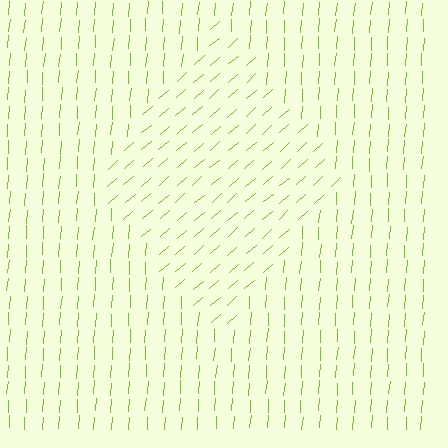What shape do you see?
I see a diamond.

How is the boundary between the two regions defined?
The boundary is defined purely by a change in line orientation (approximately 45 degrees difference). All lines are the same color and thickness.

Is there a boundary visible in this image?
Yes, there is a texture boundary formed by a change in line orientation.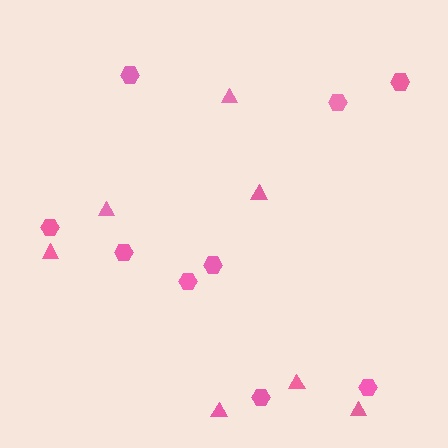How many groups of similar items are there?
There are 2 groups: one group of hexagons (9) and one group of triangles (7).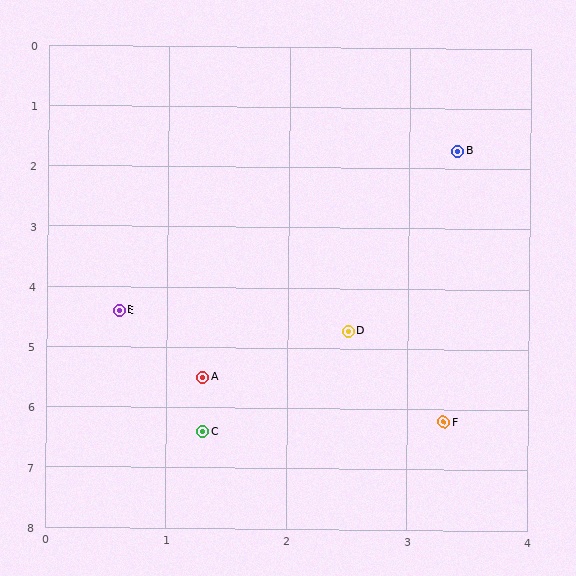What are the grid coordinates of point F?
Point F is at approximately (3.3, 6.2).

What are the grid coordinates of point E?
Point E is at approximately (0.6, 4.4).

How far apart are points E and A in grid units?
Points E and A are about 1.3 grid units apart.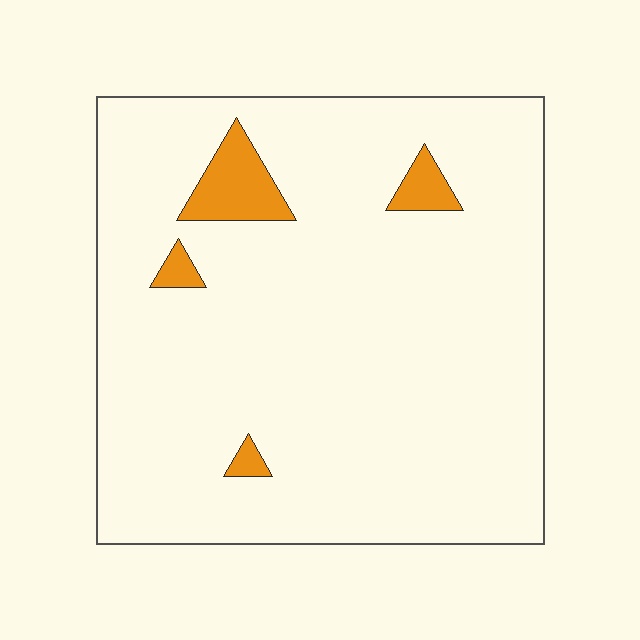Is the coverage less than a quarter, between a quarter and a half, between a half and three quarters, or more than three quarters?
Less than a quarter.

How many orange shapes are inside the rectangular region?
4.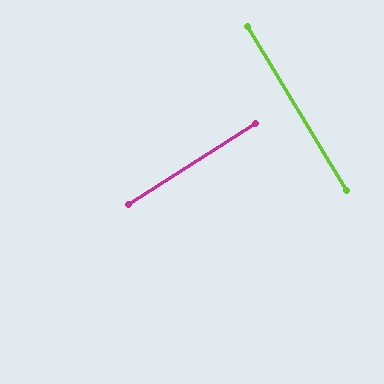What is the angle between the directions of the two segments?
Approximately 88 degrees.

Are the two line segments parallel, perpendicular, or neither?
Perpendicular — they meet at approximately 88°.